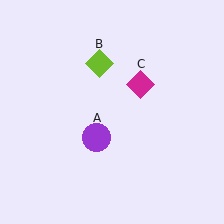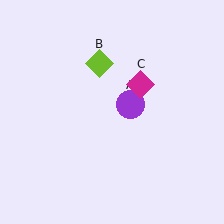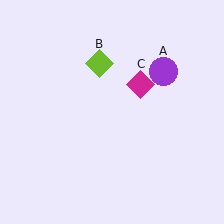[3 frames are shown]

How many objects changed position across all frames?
1 object changed position: purple circle (object A).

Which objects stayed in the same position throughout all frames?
Lime diamond (object B) and magenta diamond (object C) remained stationary.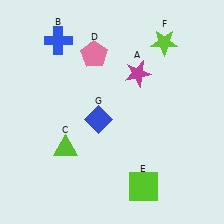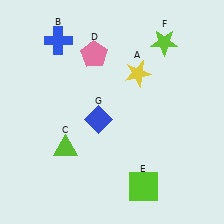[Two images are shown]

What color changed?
The star (A) changed from magenta in Image 1 to yellow in Image 2.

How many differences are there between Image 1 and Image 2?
There is 1 difference between the two images.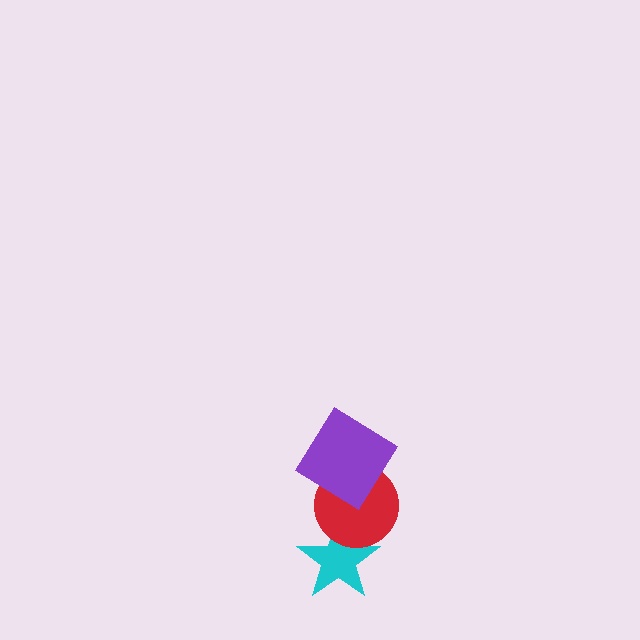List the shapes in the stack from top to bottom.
From top to bottom: the purple diamond, the red circle, the cyan star.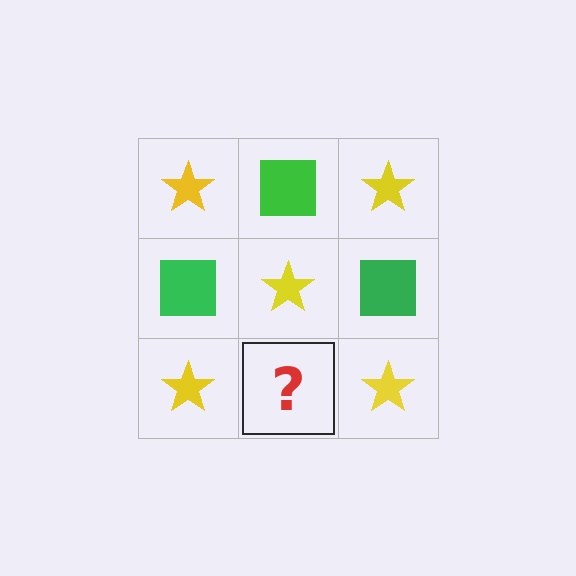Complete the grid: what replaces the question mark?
The question mark should be replaced with a green square.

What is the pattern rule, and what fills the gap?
The rule is that it alternates yellow star and green square in a checkerboard pattern. The gap should be filled with a green square.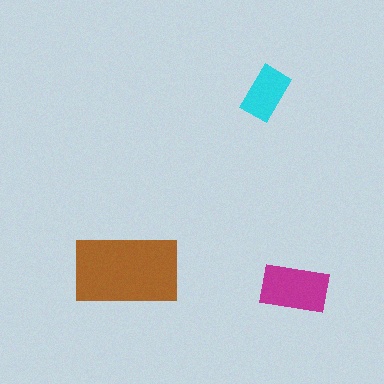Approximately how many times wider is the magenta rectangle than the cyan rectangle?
About 1.5 times wider.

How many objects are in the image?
There are 3 objects in the image.